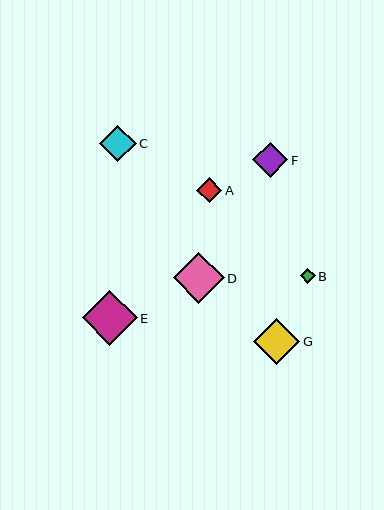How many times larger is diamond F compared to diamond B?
Diamond F is approximately 2.3 times the size of diamond B.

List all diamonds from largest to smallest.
From largest to smallest: E, D, G, C, F, A, B.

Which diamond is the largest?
Diamond E is the largest with a size of approximately 55 pixels.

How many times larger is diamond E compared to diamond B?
Diamond E is approximately 3.6 times the size of diamond B.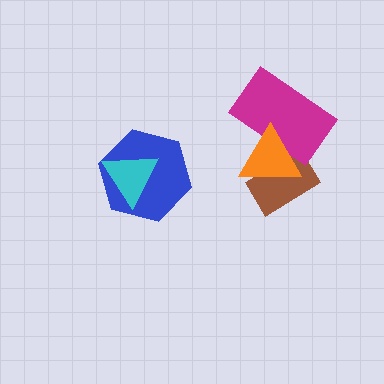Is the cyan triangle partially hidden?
No, no other shape covers it.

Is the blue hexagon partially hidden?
Yes, it is partially covered by another shape.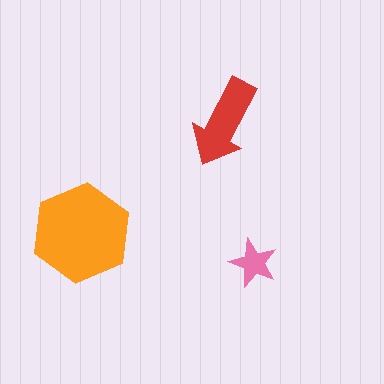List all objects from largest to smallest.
The orange hexagon, the red arrow, the pink star.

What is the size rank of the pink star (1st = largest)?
3rd.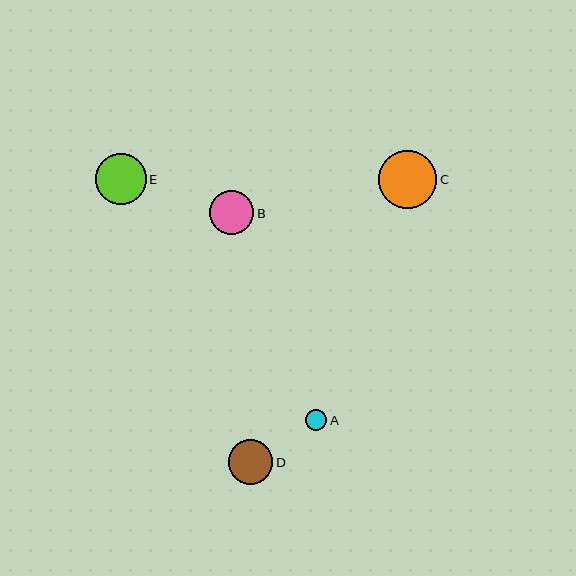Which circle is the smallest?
Circle A is the smallest with a size of approximately 21 pixels.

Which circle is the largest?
Circle C is the largest with a size of approximately 58 pixels.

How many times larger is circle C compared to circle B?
Circle C is approximately 1.3 times the size of circle B.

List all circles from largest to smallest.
From largest to smallest: C, E, D, B, A.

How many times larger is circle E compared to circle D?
Circle E is approximately 1.1 times the size of circle D.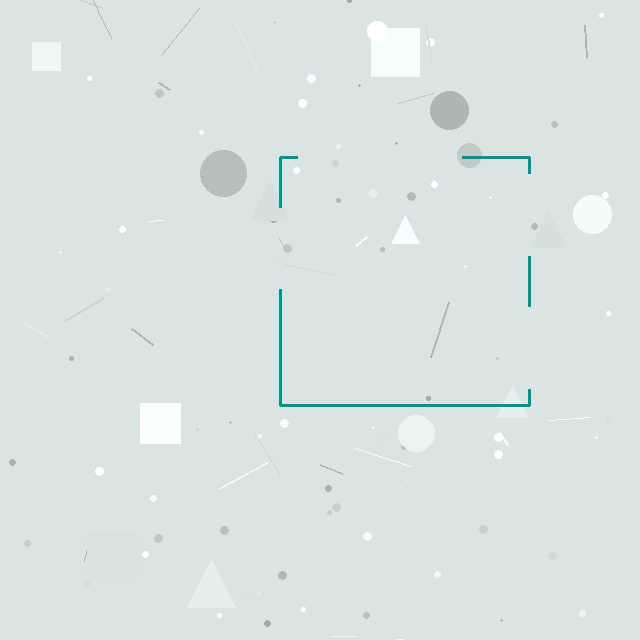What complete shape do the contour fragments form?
The contour fragments form a square.